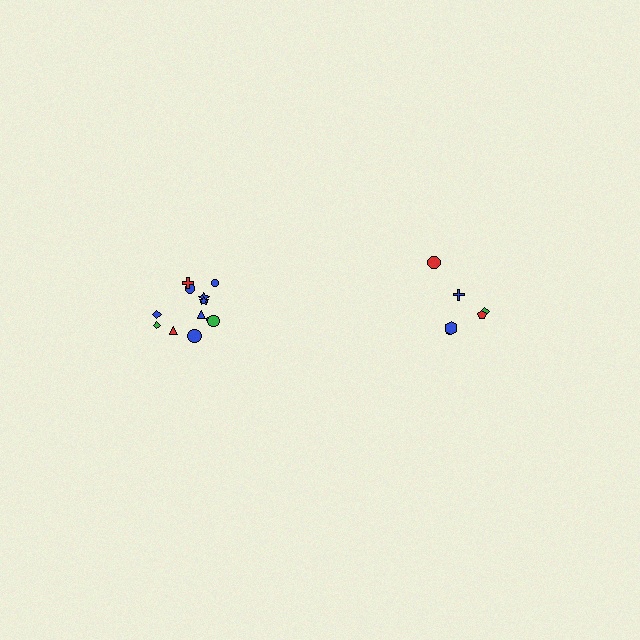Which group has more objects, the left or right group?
The left group.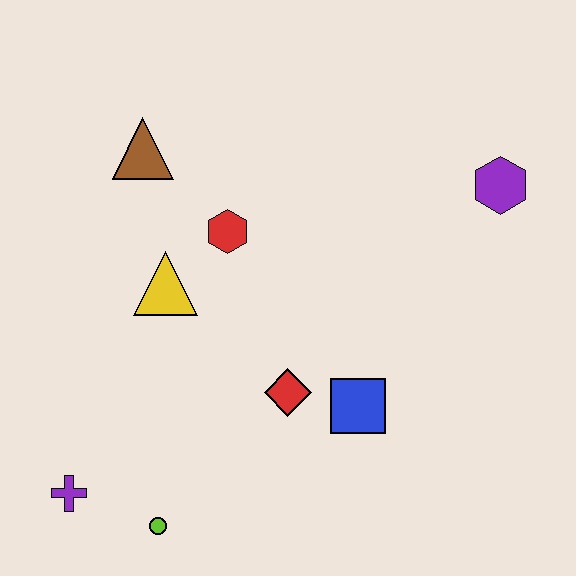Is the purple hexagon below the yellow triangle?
No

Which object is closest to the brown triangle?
The red hexagon is closest to the brown triangle.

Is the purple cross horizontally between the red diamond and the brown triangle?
No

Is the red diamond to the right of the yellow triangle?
Yes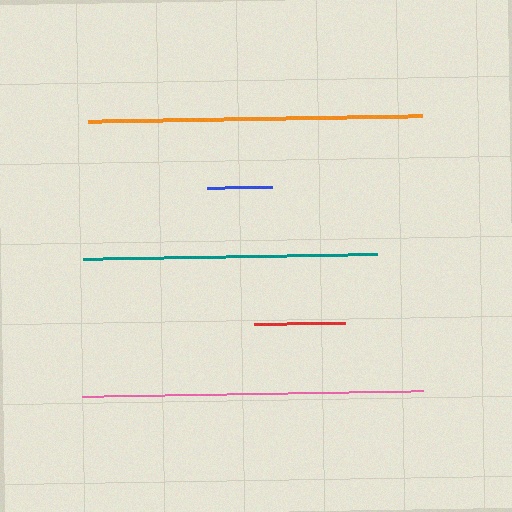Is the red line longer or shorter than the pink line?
The pink line is longer than the red line.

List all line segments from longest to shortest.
From longest to shortest: pink, orange, teal, red, blue.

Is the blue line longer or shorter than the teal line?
The teal line is longer than the blue line.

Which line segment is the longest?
The pink line is the longest at approximately 341 pixels.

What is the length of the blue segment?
The blue segment is approximately 65 pixels long.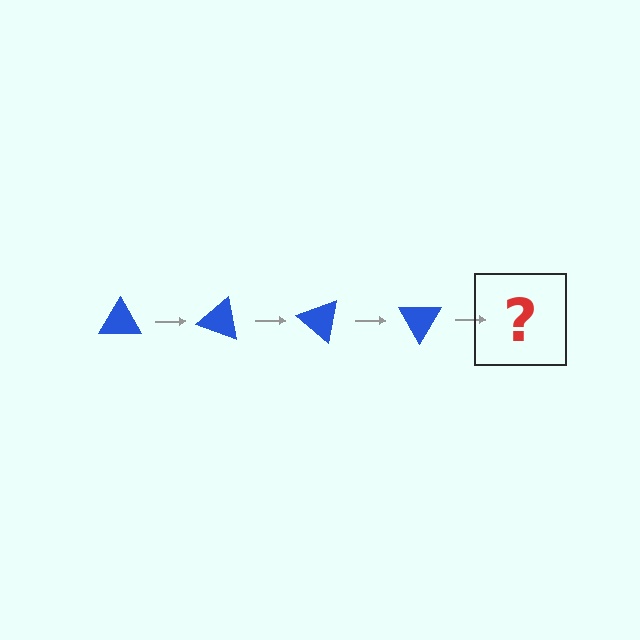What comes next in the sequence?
The next element should be a blue triangle rotated 80 degrees.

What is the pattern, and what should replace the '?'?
The pattern is that the triangle rotates 20 degrees each step. The '?' should be a blue triangle rotated 80 degrees.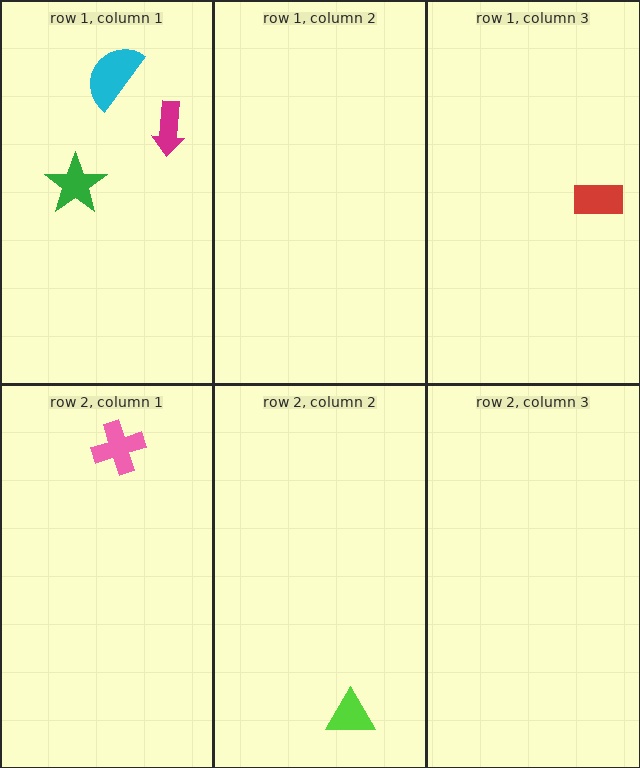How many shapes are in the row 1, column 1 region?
3.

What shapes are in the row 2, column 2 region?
The lime triangle.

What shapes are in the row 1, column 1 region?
The cyan semicircle, the green star, the magenta arrow.